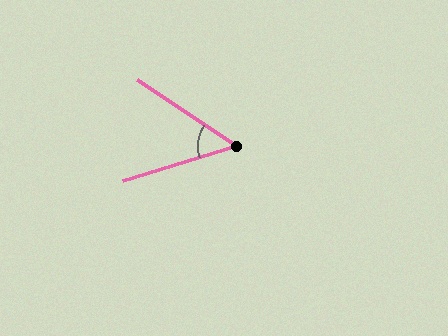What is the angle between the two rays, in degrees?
Approximately 50 degrees.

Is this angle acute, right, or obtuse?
It is acute.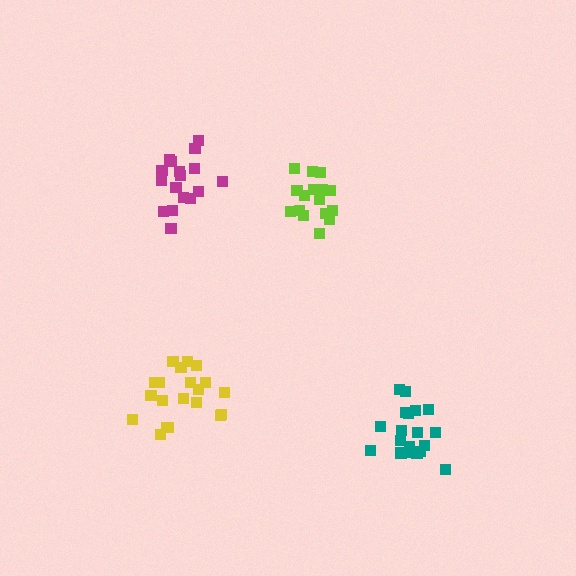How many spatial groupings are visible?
There are 4 spatial groupings.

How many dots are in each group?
Group 1: 20 dots, Group 2: 16 dots, Group 3: 20 dots, Group 4: 17 dots (73 total).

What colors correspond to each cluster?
The clusters are colored: yellow, lime, teal, magenta.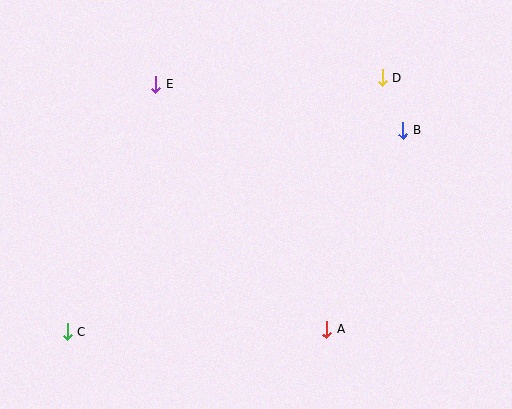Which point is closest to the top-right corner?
Point D is closest to the top-right corner.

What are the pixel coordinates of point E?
Point E is at (156, 84).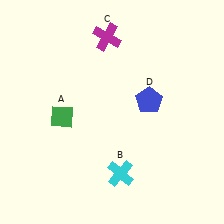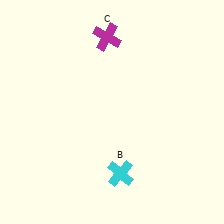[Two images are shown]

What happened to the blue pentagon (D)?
The blue pentagon (D) was removed in Image 2. It was in the top-right area of Image 1.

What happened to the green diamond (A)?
The green diamond (A) was removed in Image 2. It was in the bottom-left area of Image 1.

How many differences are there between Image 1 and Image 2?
There are 2 differences between the two images.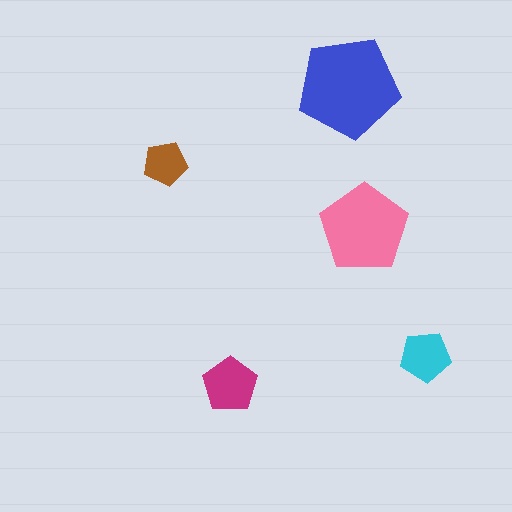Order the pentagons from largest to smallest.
the blue one, the pink one, the magenta one, the cyan one, the brown one.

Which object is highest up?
The blue pentagon is topmost.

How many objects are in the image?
There are 5 objects in the image.